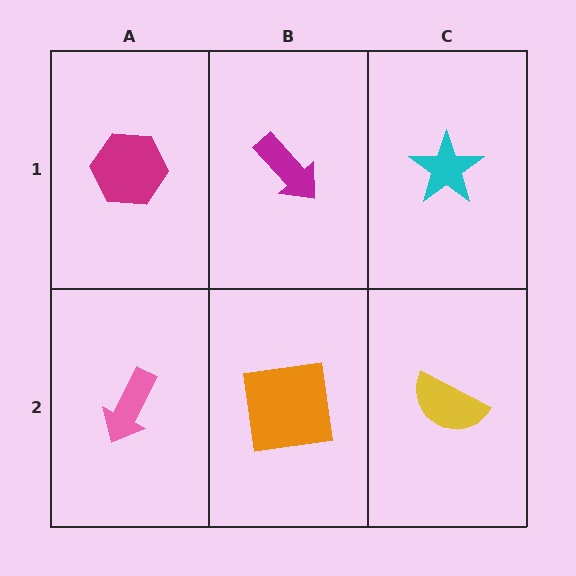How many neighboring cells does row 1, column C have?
2.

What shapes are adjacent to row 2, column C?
A cyan star (row 1, column C), an orange square (row 2, column B).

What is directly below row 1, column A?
A pink arrow.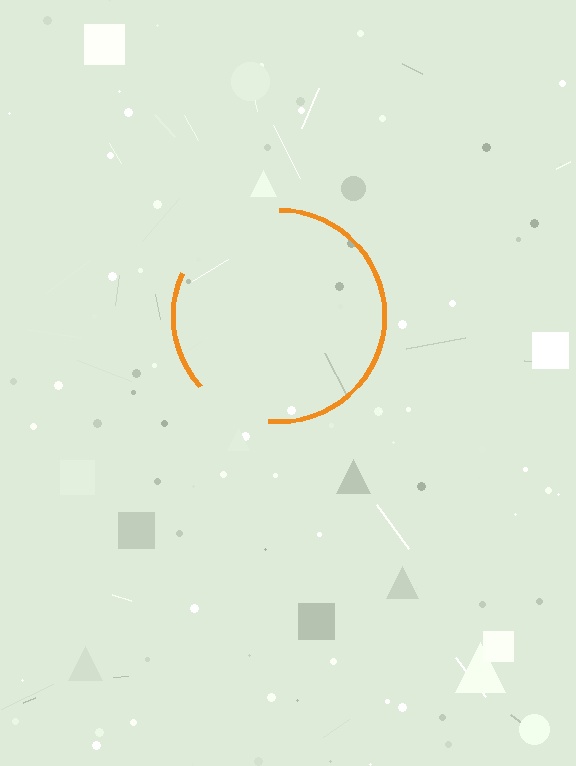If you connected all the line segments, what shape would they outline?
They would outline a circle.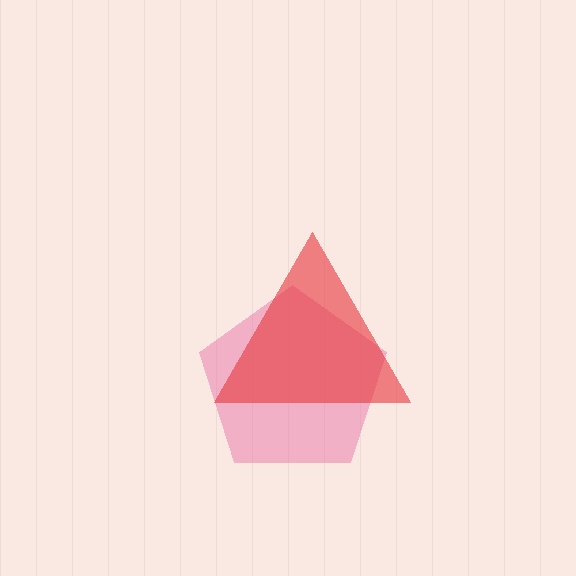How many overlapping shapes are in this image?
There are 2 overlapping shapes in the image.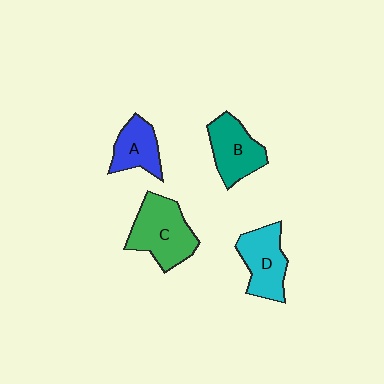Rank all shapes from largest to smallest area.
From largest to smallest: C (green), D (cyan), B (teal), A (blue).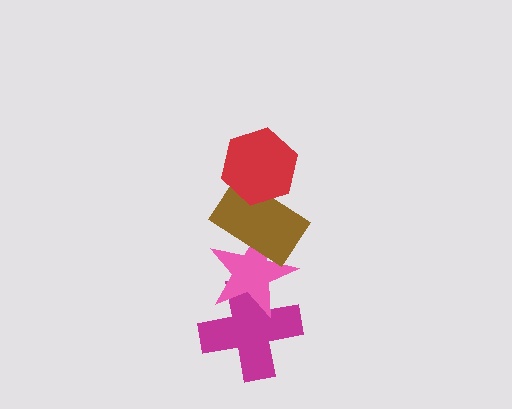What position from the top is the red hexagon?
The red hexagon is 1st from the top.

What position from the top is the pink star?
The pink star is 3rd from the top.